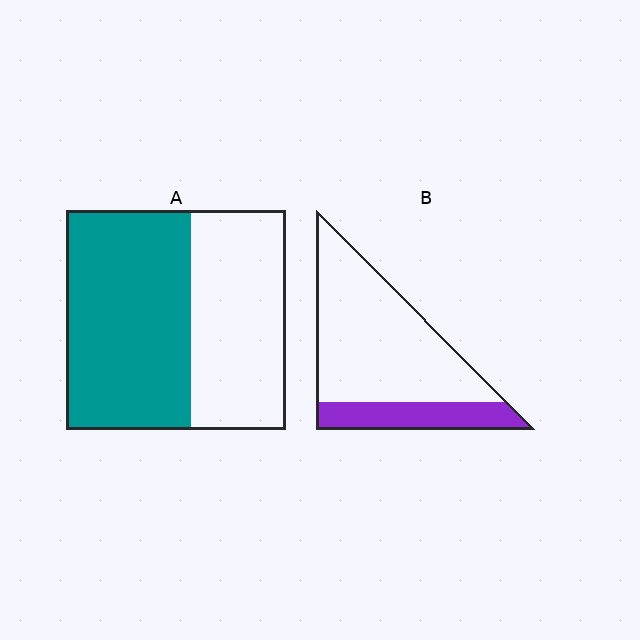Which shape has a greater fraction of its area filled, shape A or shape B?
Shape A.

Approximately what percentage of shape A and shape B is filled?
A is approximately 55% and B is approximately 25%.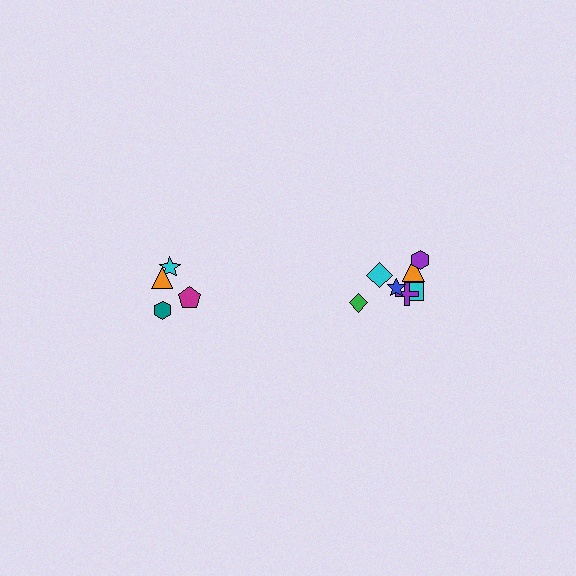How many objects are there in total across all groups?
There are 11 objects.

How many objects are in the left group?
There are 4 objects.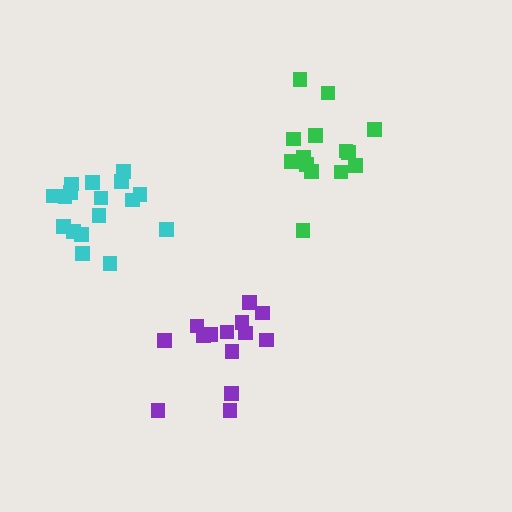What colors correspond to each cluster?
The clusters are colored: green, purple, cyan.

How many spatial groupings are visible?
There are 3 spatial groupings.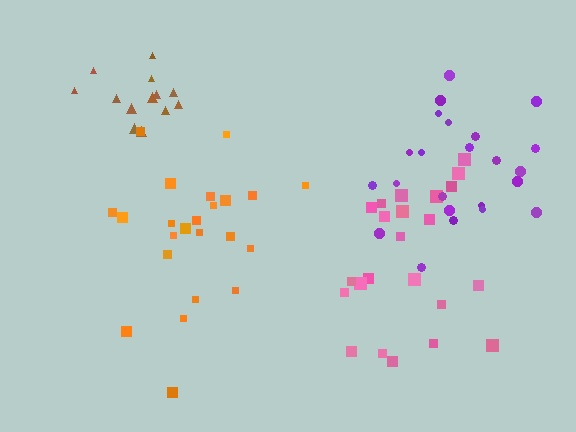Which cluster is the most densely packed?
Brown.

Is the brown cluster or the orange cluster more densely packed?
Brown.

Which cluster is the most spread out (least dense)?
Purple.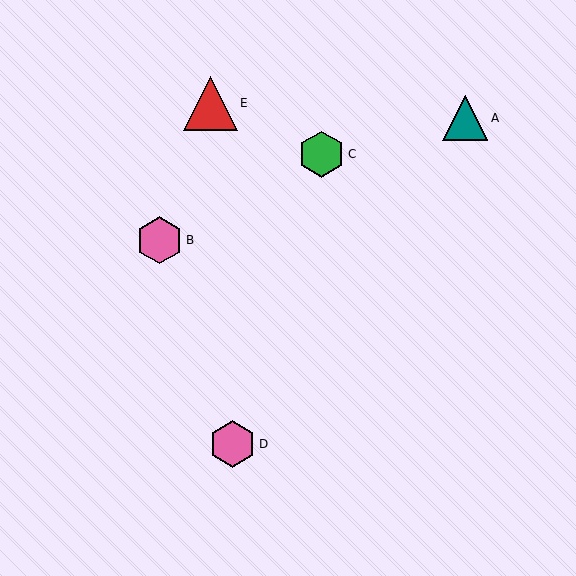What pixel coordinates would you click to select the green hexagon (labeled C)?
Click at (322, 154) to select the green hexagon C.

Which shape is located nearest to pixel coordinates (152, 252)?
The pink hexagon (labeled B) at (160, 240) is nearest to that location.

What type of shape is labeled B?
Shape B is a pink hexagon.